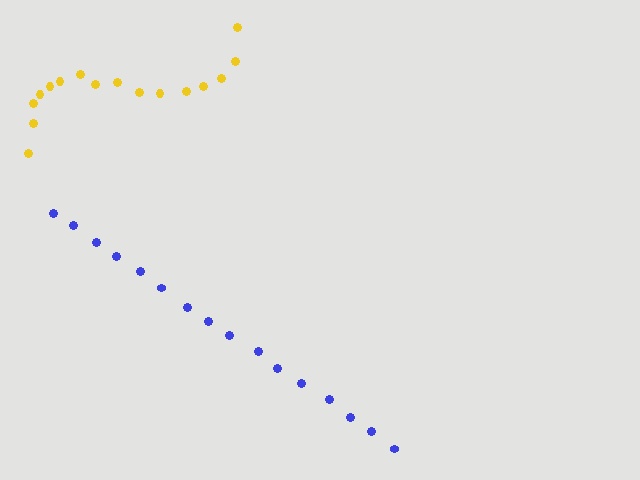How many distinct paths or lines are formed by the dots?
There are 2 distinct paths.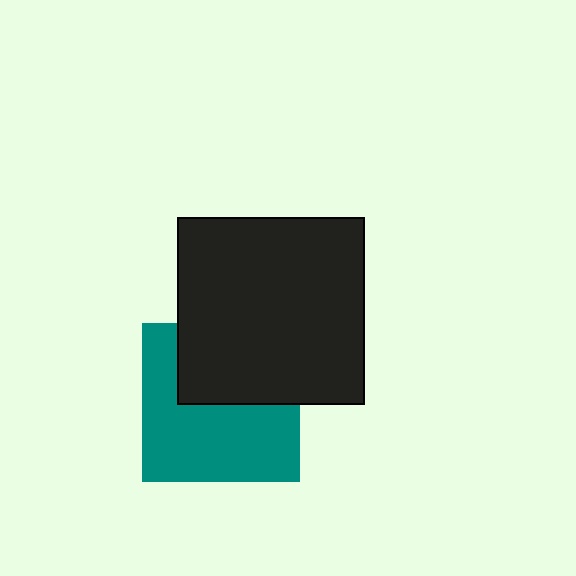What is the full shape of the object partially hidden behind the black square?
The partially hidden object is a teal square.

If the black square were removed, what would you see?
You would see the complete teal square.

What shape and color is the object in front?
The object in front is a black square.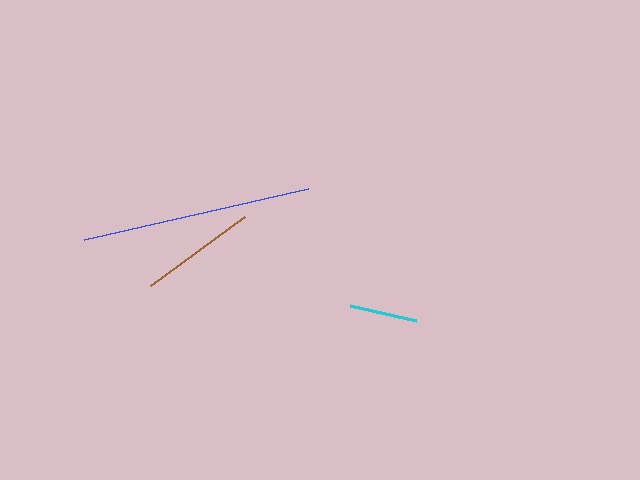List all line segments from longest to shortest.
From longest to shortest: blue, brown, cyan.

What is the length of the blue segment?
The blue segment is approximately 230 pixels long.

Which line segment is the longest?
The blue line is the longest at approximately 230 pixels.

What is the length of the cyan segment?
The cyan segment is approximately 68 pixels long.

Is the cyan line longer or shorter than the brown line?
The brown line is longer than the cyan line.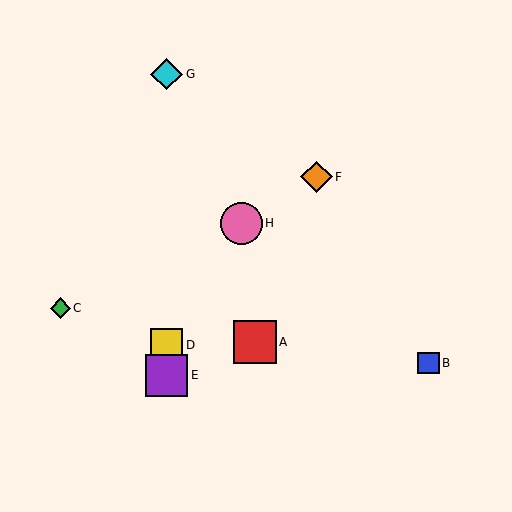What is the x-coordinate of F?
Object F is at x≈316.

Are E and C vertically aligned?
No, E is at x≈167 and C is at x≈60.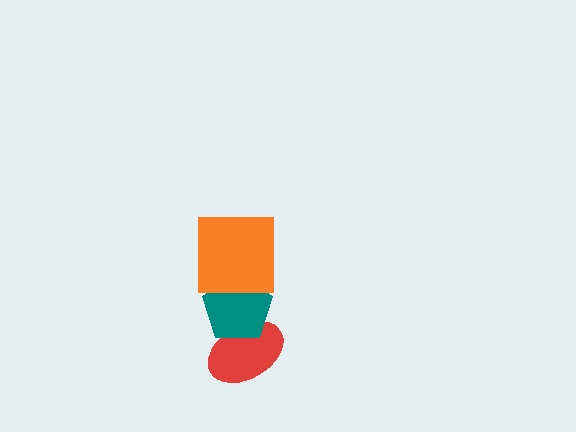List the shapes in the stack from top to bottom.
From top to bottom: the orange square, the teal pentagon, the red ellipse.